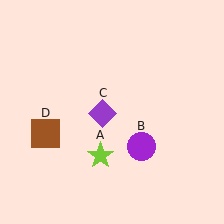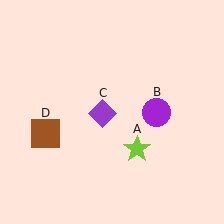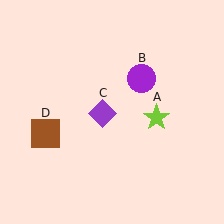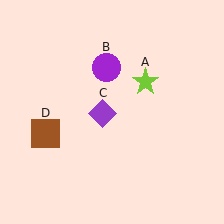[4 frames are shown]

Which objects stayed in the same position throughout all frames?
Purple diamond (object C) and brown square (object D) remained stationary.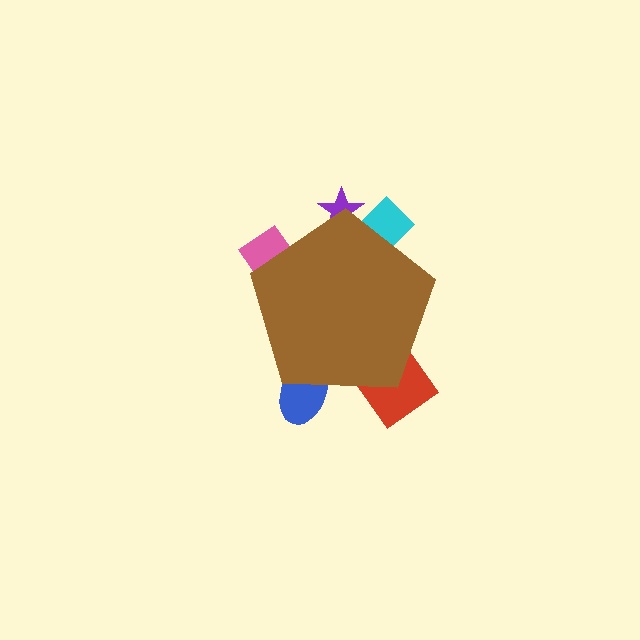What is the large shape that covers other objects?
A brown pentagon.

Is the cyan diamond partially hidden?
Yes, the cyan diamond is partially hidden behind the brown pentagon.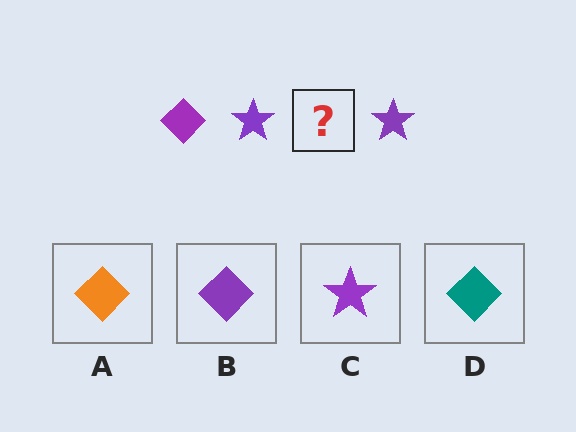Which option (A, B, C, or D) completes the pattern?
B.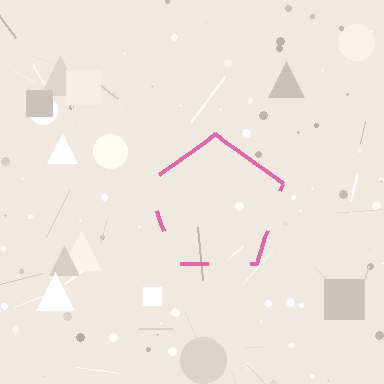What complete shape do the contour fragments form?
The contour fragments form a pentagon.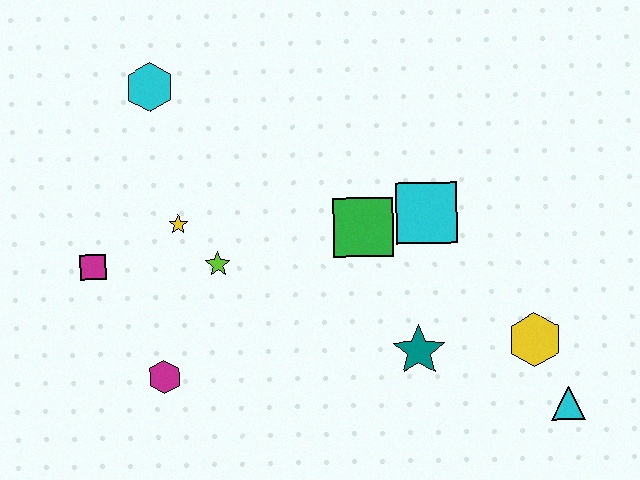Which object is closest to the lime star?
The yellow star is closest to the lime star.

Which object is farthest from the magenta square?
The cyan triangle is farthest from the magenta square.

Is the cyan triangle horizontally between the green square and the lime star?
No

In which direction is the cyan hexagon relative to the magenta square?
The cyan hexagon is above the magenta square.